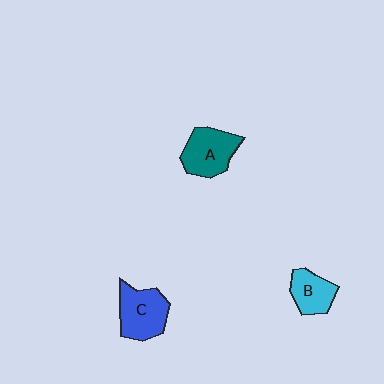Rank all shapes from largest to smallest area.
From largest to smallest: C (blue), A (teal), B (cyan).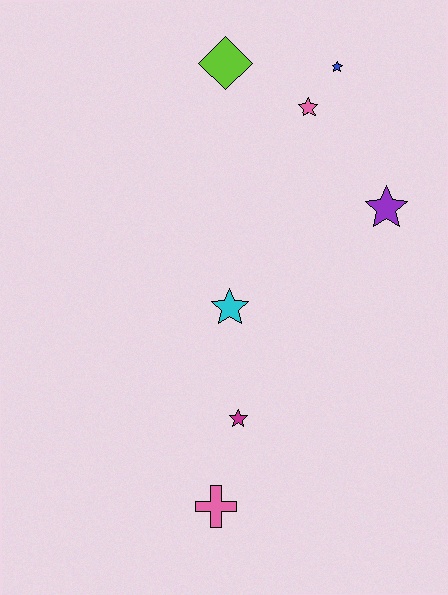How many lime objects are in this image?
There is 1 lime object.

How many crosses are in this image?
There is 1 cross.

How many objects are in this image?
There are 7 objects.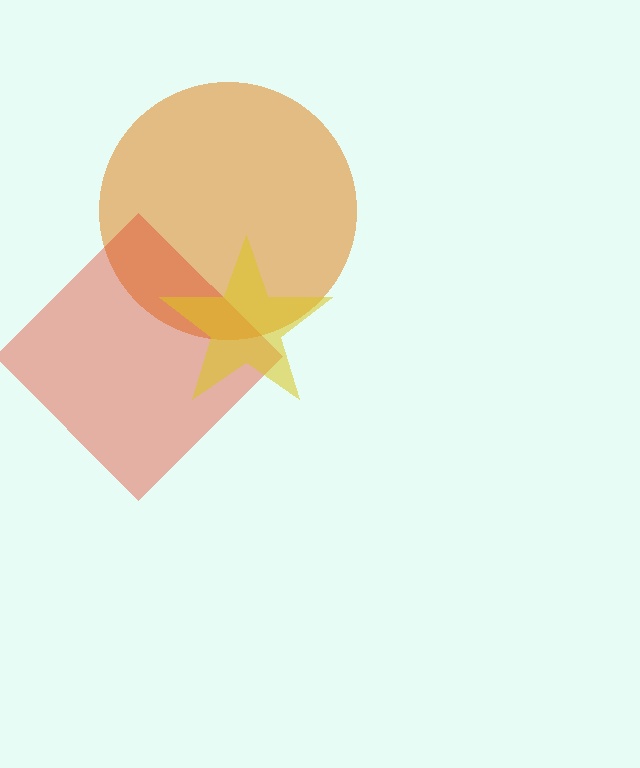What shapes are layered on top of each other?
The layered shapes are: an orange circle, a red diamond, a yellow star.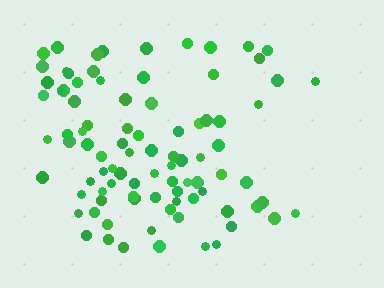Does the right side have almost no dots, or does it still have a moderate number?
Still a moderate number, just noticeably fewer than the left.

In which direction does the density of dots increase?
From right to left, with the left side densest.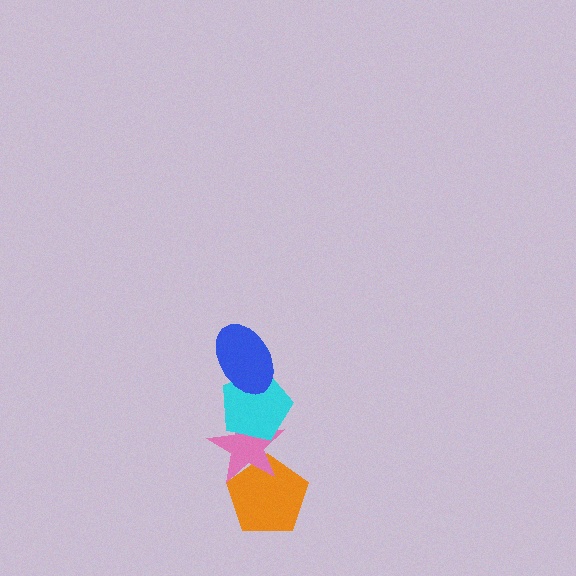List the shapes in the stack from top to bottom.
From top to bottom: the blue ellipse, the cyan pentagon, the pink star, the orange pentagon.